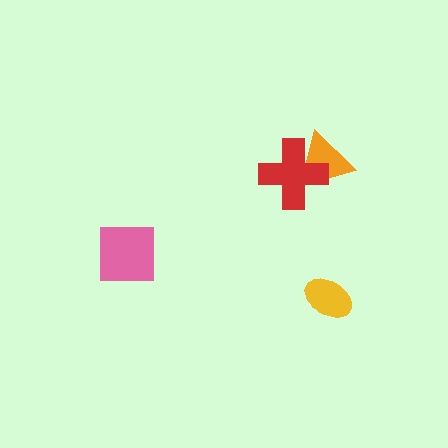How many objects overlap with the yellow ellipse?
0 objects overlap with the yellow ellipse.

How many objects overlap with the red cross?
1 object overlaps with the red cross.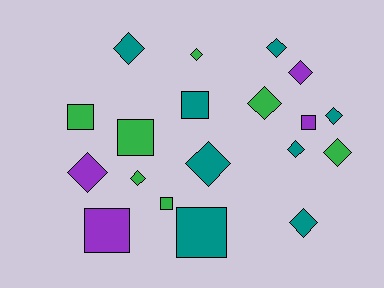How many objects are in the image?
There are 19 objects.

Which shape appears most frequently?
Diamond, with 12 objects.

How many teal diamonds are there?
There are 6 teal diamonds.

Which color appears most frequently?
Teal, with 8 objects.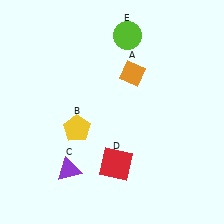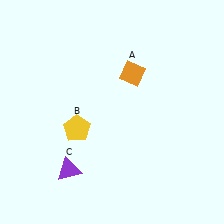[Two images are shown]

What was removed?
The lime circle (E), the red square (D) were removed in Image 2.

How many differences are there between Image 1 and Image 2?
There are 2 differences between the two images.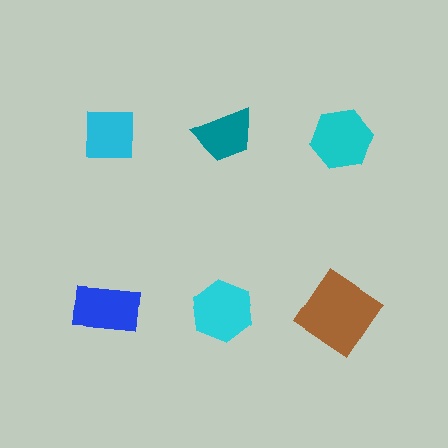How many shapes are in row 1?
3 shapes.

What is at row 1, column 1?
A cyan square.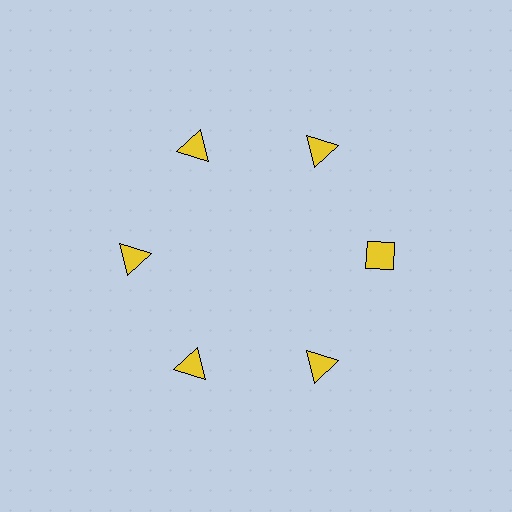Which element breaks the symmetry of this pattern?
The yellow diamond at roughly the 3 o'clock position breaks the symmetry. All other shapes are yellow triangles.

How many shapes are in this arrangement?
There are 6 shapes arranged in a ring pattern.